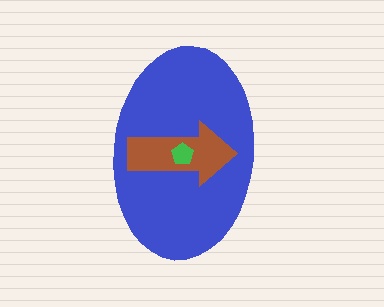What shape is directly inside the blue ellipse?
The brown arrow.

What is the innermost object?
The green pentagon.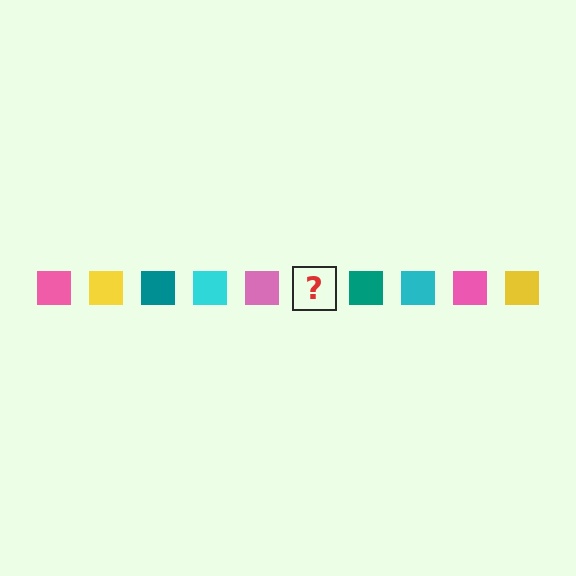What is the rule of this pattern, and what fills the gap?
The rule is that the pattern cycles through pink, yellow, teal, cyan squares. The gap should be filled with a yellow square.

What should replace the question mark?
The question mark should be replaced with a yellow square.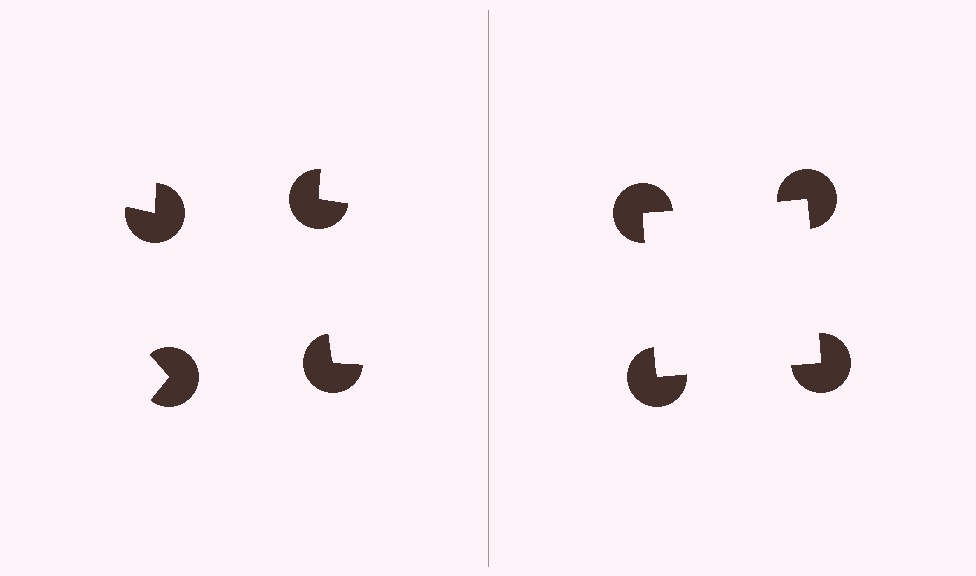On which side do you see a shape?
An illusory square appears on the right side. On the left side the wedge cuts are rotated, so no coherent shape forms.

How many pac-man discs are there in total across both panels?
8 — 4 on each side.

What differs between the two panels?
The pac-man discs are positioned identically on both sides; only the wedge orientations differ. On the right they align to a square; on the left they are misaligned.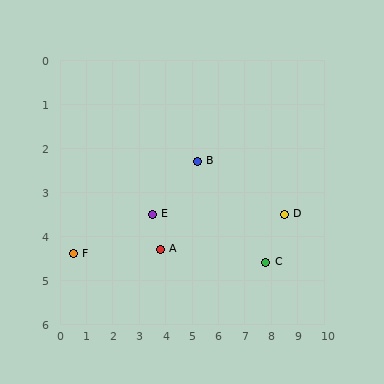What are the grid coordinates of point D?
Point D is at approximately (8.5, 3.5).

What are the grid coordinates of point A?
Point A is at approximately (3.8, 4.3).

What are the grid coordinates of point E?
Point E is at approximately (3.5, 3.5).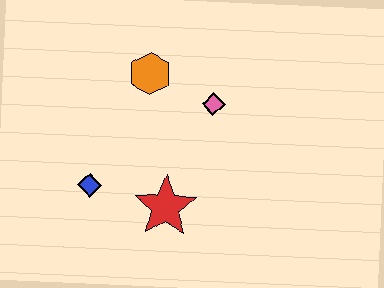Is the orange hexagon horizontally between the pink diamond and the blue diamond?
Yes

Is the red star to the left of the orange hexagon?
No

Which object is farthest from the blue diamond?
The pink diamond is farthest from the blue diamond.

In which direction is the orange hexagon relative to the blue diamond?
The orange hexagon is above the blue diamond.